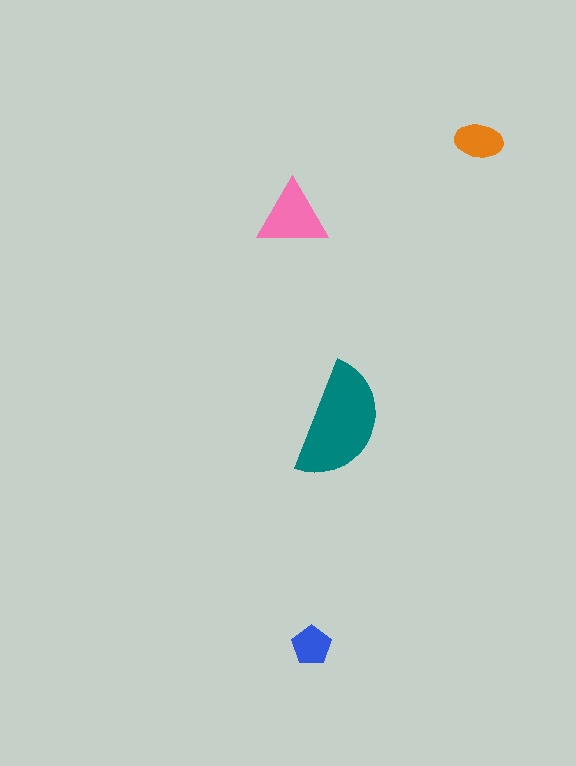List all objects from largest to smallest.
The teal semicircle, the pink triangle, the orange ellipse, the blue pentagon.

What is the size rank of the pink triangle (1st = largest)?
2nd.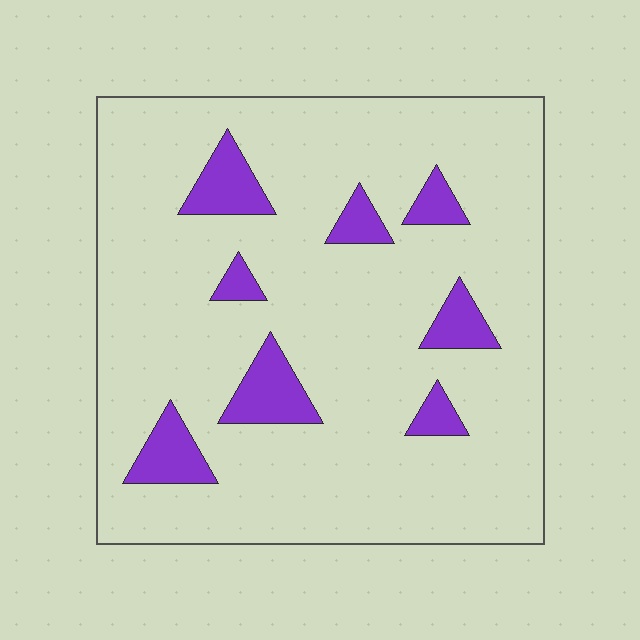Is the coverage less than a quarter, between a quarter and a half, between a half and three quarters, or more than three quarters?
Less than a quarter.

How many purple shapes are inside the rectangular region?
8.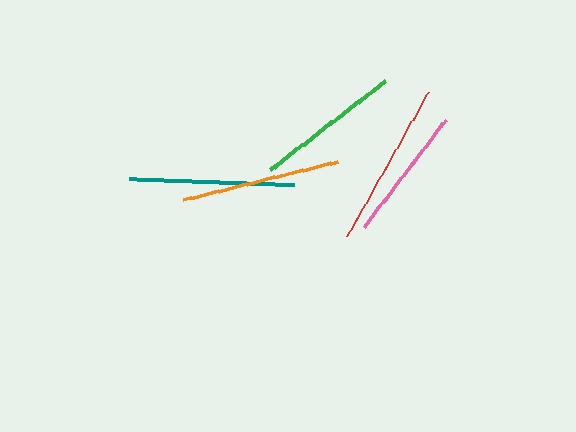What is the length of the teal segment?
The teal segment is approximately 165 pixels long.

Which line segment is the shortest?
The pink line is the shortest at approximately 135 pixels.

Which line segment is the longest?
The red line is the longest at approximately 165 pixels.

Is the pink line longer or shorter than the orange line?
The orange line is longer than the pink line.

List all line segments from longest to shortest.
From longest to shortest: red, teal, orange, green, pink.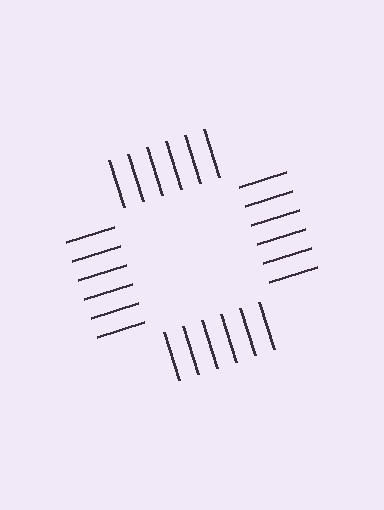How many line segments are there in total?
24 — 6 along each of the 4 edges.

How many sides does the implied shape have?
4 sides — the line-ends trace a square.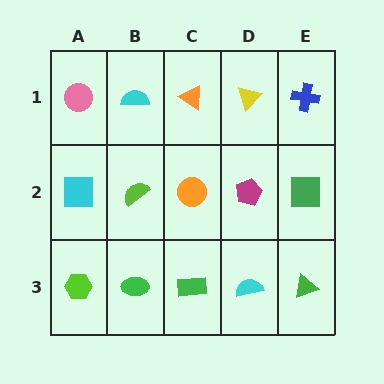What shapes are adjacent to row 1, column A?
A cyan square (row 2, column A), a cyan semicircle (row 1, column B).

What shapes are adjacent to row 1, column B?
A lime semicircle (row 2, column B), a pink circle (row 1, column A), an orange triangle (row 1, column C).